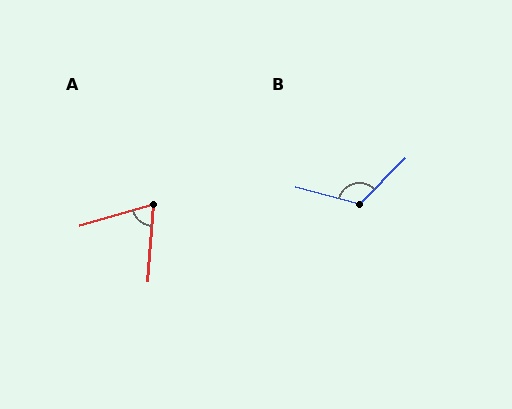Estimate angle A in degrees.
Approximately 70 degrees.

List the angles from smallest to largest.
A (70°), B (119°).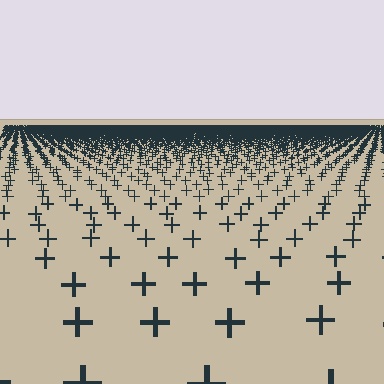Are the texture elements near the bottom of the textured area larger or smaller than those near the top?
Larger. Near the bottom, elements are closer to the viewer and appear at a bigger on-screen size.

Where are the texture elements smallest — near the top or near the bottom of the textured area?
Near the top.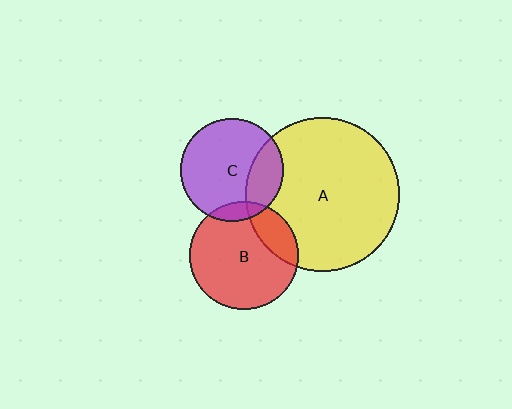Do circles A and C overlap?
Yes.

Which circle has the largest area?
Circle A (yellow).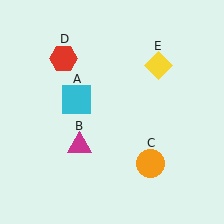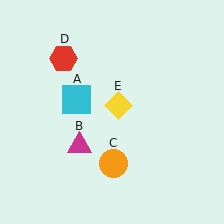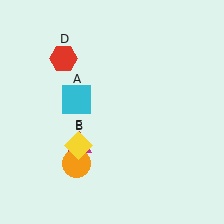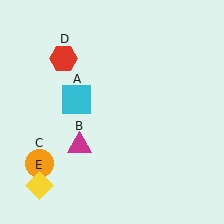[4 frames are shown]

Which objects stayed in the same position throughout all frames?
Cyan square (object A) and magenta triangle (object B) and red hexagon (object D) remained stationary.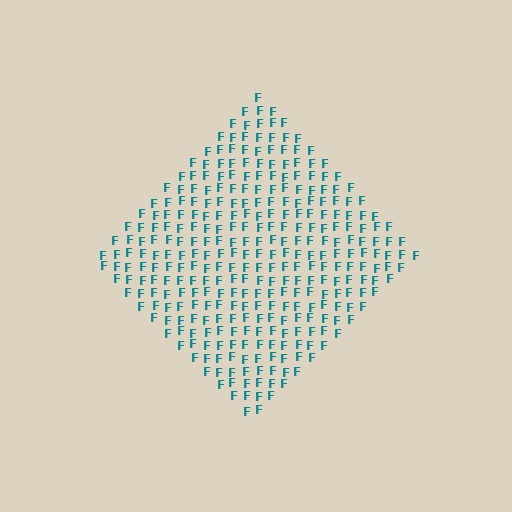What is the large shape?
The large shape is a diamond.